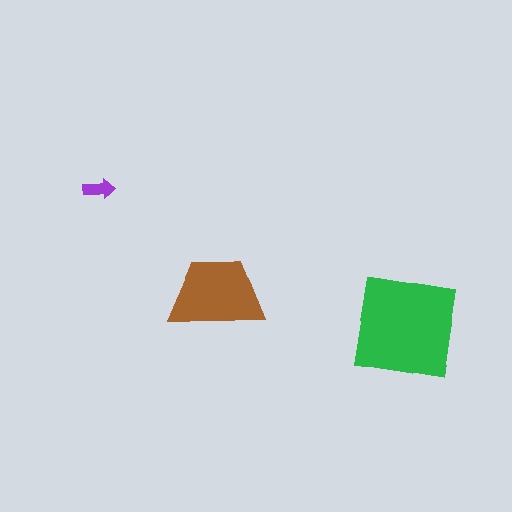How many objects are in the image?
There are 3 objects in the image.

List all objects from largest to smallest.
The green square, the brown trapezoid, the purple arrow.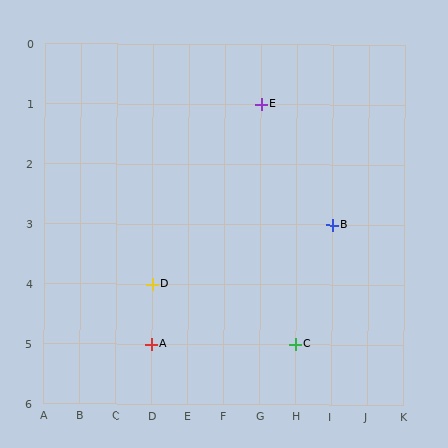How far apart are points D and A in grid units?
Points D and A are 1 row apart.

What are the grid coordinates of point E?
Point E is at grid coordinates (G, 1).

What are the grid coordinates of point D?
Point D is at grid coordinates (D, 4).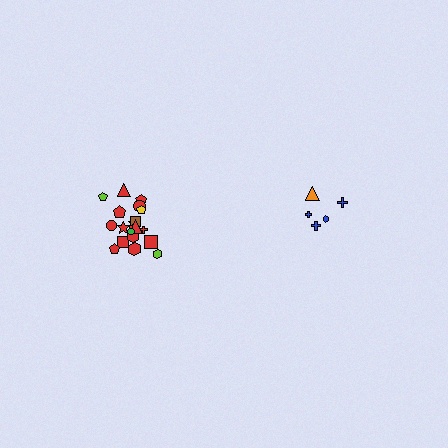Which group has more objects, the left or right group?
The left group.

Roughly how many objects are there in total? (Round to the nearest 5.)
Roughly 25 objects in total.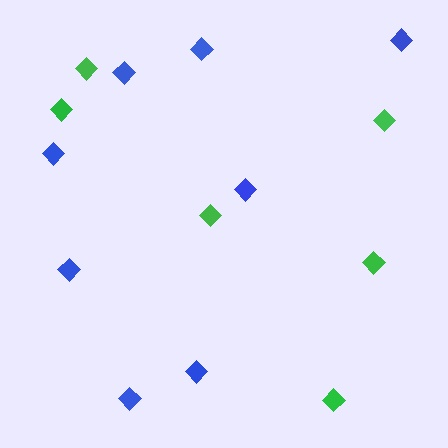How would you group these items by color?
There are 2 groups: one group of blue diamonds (8) and one group of green diamonds (6).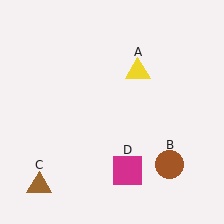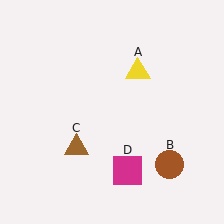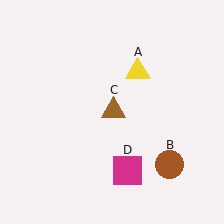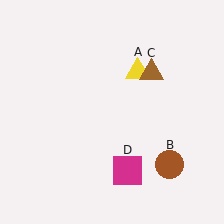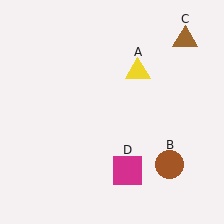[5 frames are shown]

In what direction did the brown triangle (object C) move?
The brown triangle (object C) moved up and to the right.